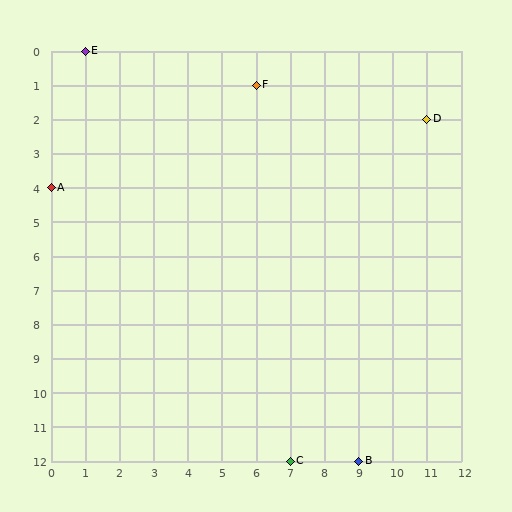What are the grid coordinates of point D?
Point D is at grid coordinates (11, 2).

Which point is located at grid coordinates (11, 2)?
Point D is at (11, 2).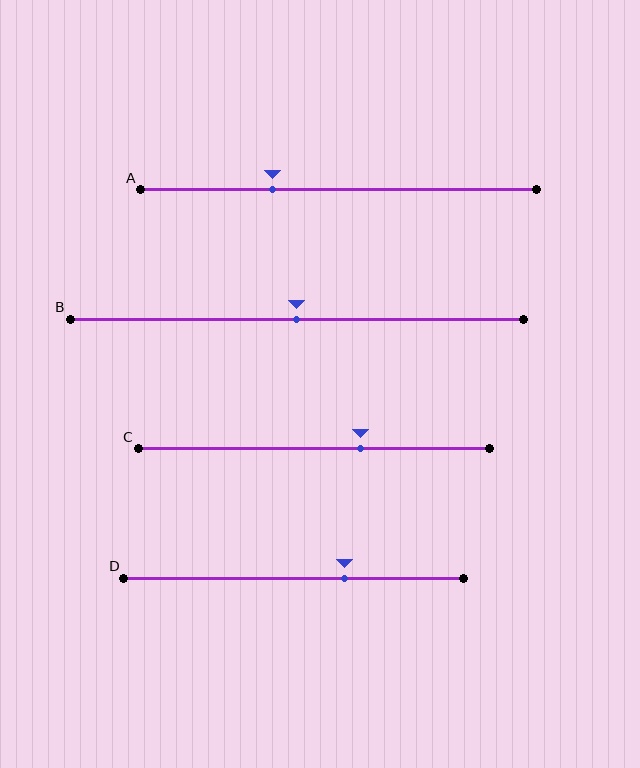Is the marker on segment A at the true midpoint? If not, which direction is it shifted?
No, the marker on segment A is shifted to the left by about 17% of the segment length.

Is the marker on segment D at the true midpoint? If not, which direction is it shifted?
No, the marker on segment D is shifted to the right by about 15% of the segment length.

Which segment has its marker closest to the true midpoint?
Segment B has its marker closest to the true midpoint.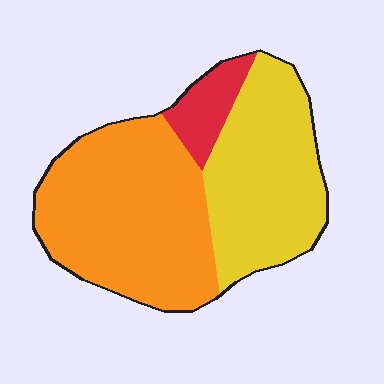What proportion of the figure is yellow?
Yellow takes up about two fifths (2/5) of the figure.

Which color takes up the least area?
Red, at roughly 10%.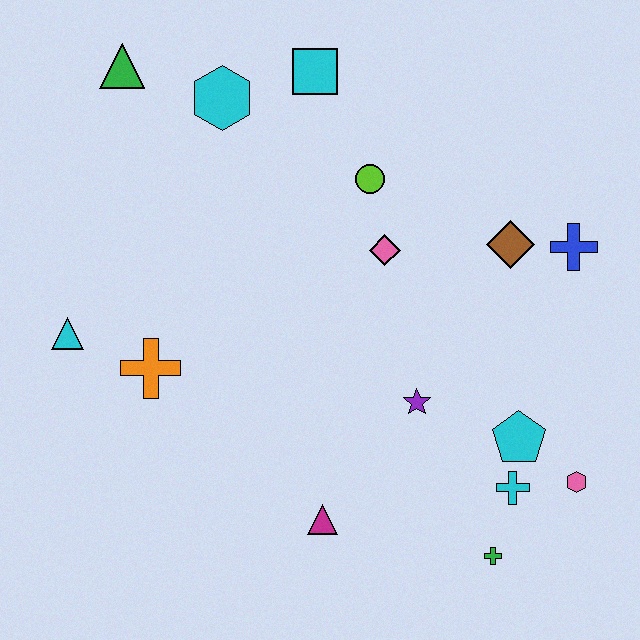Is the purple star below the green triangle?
Yes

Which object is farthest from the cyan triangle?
The pink hexagon is farthest from the cyan triangle.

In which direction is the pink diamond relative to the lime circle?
The pink diamond is below the lime circle.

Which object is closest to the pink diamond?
The lime circle is closest to the pink diamond.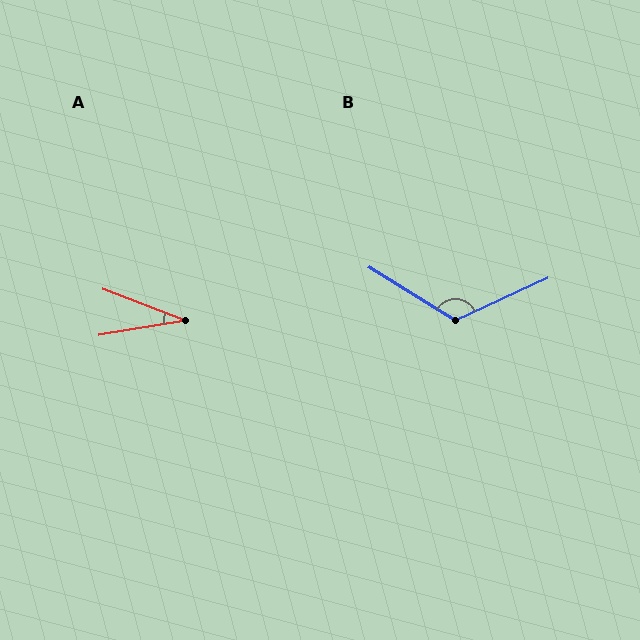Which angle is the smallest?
A, at approximately 30 degrees.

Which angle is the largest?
B, at approximately 124 degrees.